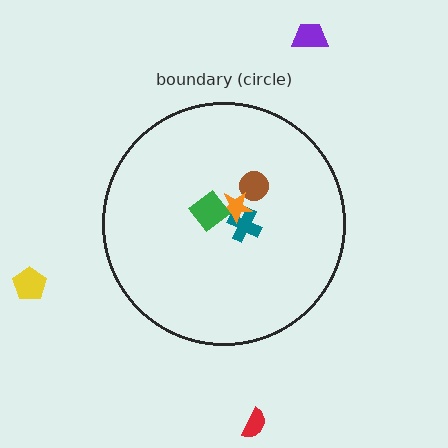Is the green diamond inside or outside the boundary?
Inside.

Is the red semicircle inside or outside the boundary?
Outside.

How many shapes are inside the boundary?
4 inside, 3 outside.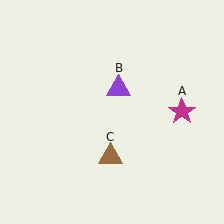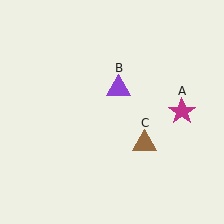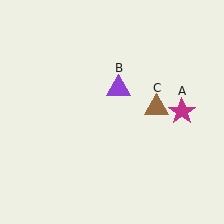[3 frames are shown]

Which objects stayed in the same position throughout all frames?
Magenta star (object A) and purple triangle (object B) remained stationary.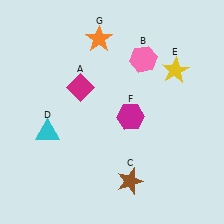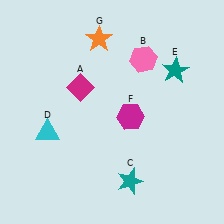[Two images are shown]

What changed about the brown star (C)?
In Image 1, C is brown. In Image 2, it changed to teal.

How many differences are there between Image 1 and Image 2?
There are 2 differences between the two images.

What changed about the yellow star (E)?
In Image 1, E is yellow. In Image 2, it changed to teal.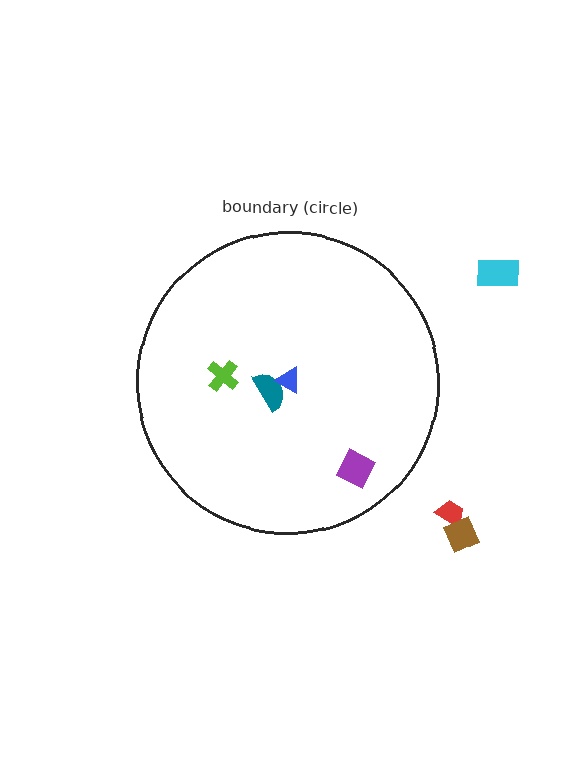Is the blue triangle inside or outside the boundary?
Inside.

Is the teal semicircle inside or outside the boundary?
Inside.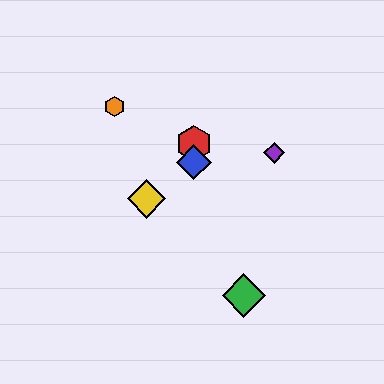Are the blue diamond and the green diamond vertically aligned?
No, the blue diamond is at x≈194 and the green diamond is at x≈244.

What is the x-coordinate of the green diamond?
The green diamond is at x≈244.